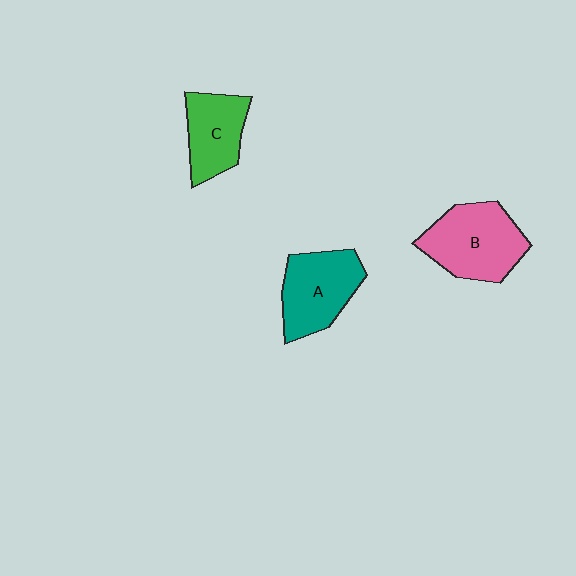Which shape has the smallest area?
Shape C (green).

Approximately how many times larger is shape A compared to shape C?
Approximately 1.2 times.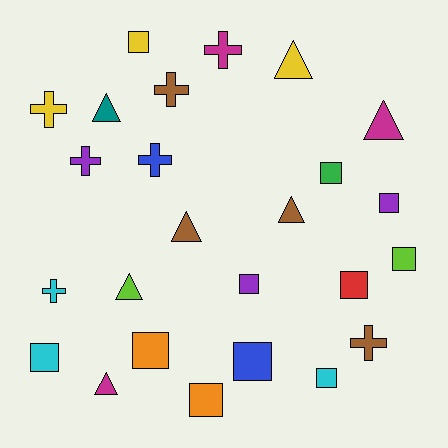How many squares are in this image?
There are 11 squares.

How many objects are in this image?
There are 25 objects.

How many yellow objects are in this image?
There are 3 yellow objects.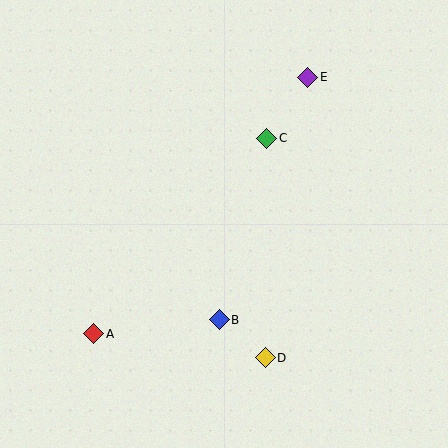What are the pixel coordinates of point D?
Point D is at (265, 358).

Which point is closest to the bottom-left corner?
Point A is closest to the bottom-left corner.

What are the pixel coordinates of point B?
Point B is at (219, 320).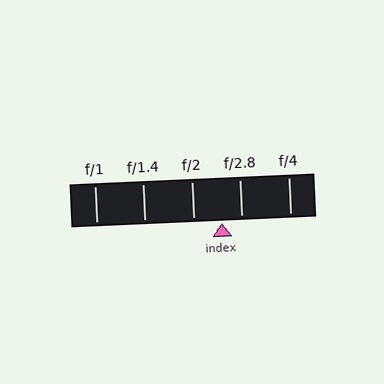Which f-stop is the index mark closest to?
The index mark is closest to f/2.8.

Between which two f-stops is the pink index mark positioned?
The index mark is between f/2 and f/2.8.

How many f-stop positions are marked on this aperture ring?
There are 5 f-stop positions marked.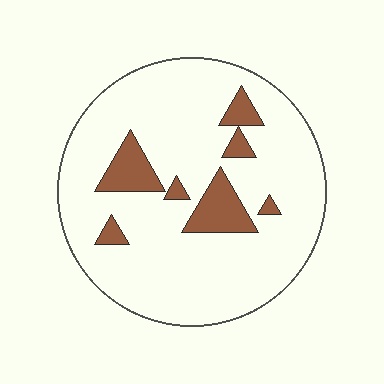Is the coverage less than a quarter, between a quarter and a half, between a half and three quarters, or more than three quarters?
Less than a quarter.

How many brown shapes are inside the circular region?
7.